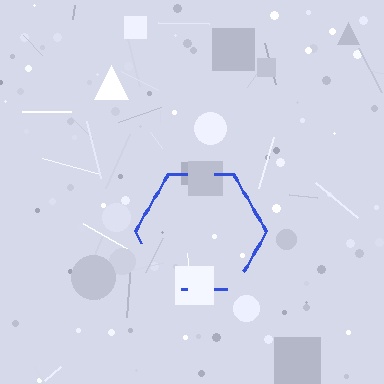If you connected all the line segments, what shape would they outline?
They would outline a hexagon.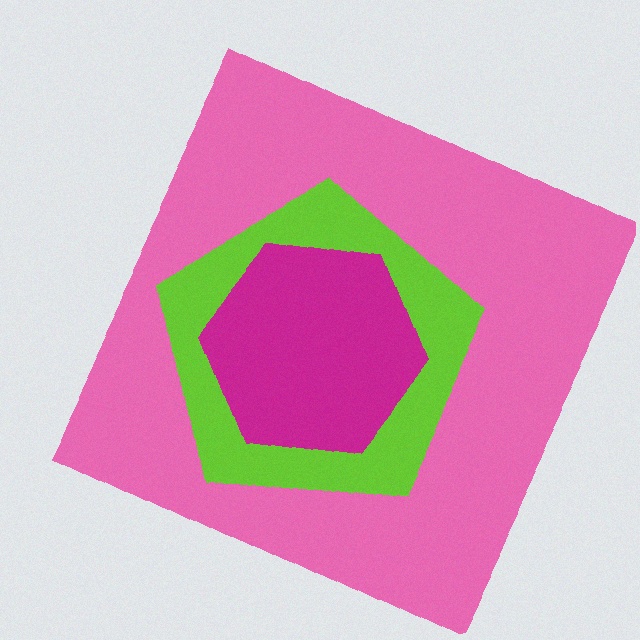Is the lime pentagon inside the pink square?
Yes.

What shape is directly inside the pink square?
The lime pentagon.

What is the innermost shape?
The magenta hexagon.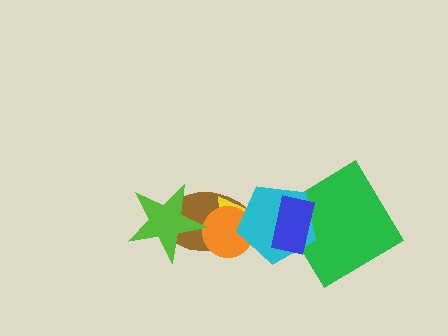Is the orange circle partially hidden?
Yes, it is partially covered by another shape.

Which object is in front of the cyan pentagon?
The blue rectangle is in front of the cyan pentagon.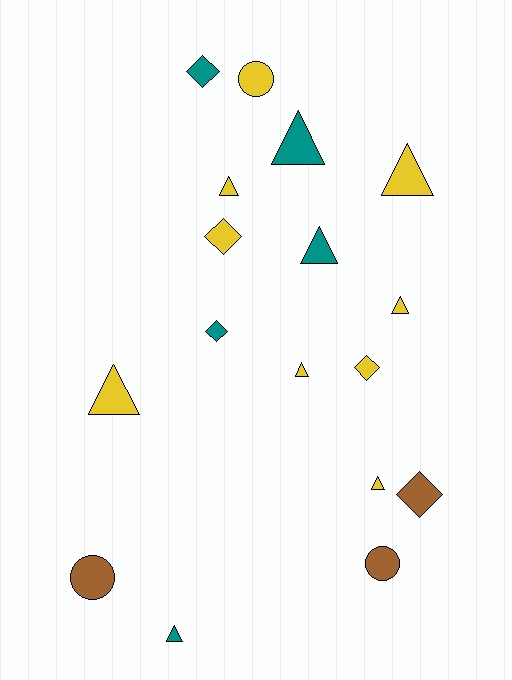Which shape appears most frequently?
Triangle, with 9 objects.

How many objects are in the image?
There are 17 objects.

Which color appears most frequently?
Yellow, with 9 objects.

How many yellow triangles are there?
There are 6 yellow triangles.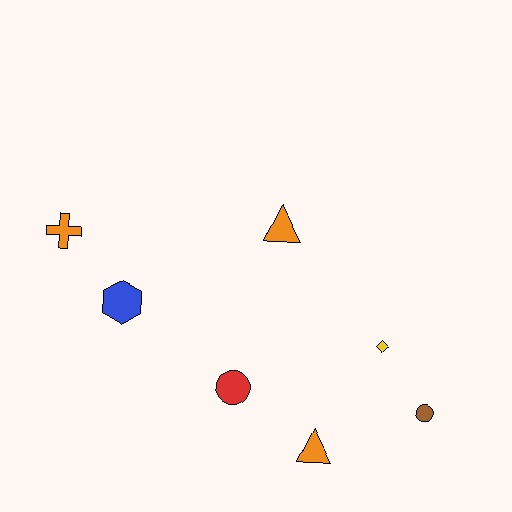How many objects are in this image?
There are 7 objects.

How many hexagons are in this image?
There is 1 hexagon.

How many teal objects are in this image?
There are no teal objects.